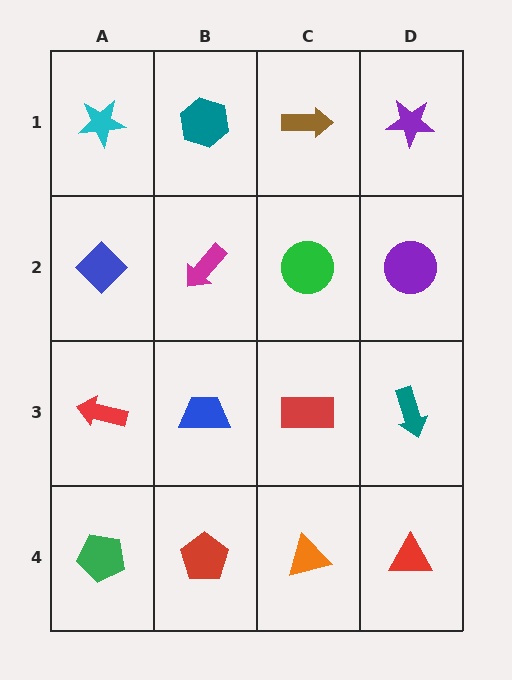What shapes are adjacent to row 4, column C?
A red rectangle (row 3, column C), a red pentagon (row 4, column B), a red triangle (row 4, column D).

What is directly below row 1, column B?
A magenta arrow.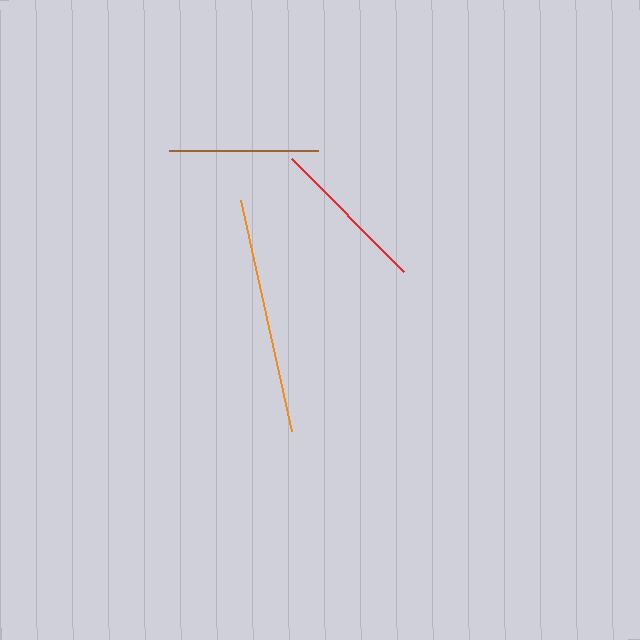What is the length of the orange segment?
The orange segment is approximately 237 pixels long.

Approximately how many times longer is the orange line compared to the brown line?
The orange line is approximately 1.6 times the length of the brown line.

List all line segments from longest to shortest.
From longest to shortest: orange, red, brown.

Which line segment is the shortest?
The brown line is the shortest at approximately 149 pixels.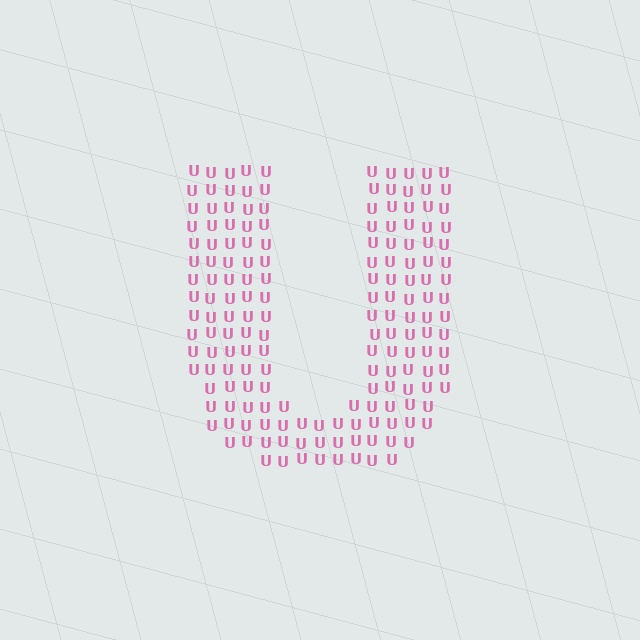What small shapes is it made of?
It is made of small letter U's.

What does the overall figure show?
The overall figure shows the letter U.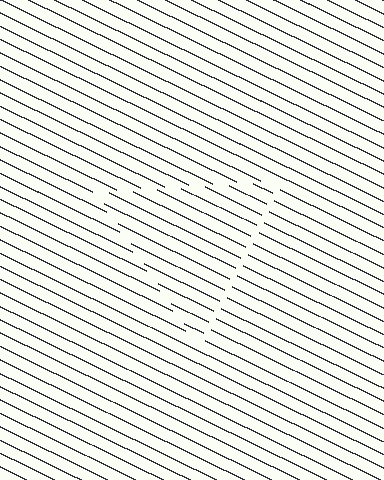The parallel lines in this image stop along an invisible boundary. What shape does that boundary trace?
An illusory triangle. The interior of the shape contains the same grating, shifted by half a period — the contour is defined by the phase discontinuity where line-ends from the inner and outer gratings abut.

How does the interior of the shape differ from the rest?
The interior of the shape contains the same grating, shifted by half a period — the contour is defined by the phase discontinuity where line-ends from the inner and outer gratings abut.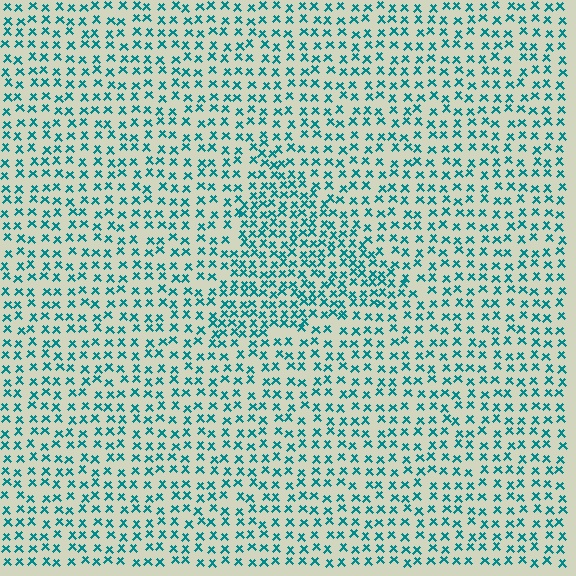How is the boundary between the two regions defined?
The boundary is defined by a change in element density (approximately 1.7x ratio). All elements are the same color, size, and shape.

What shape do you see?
I see a triangle.